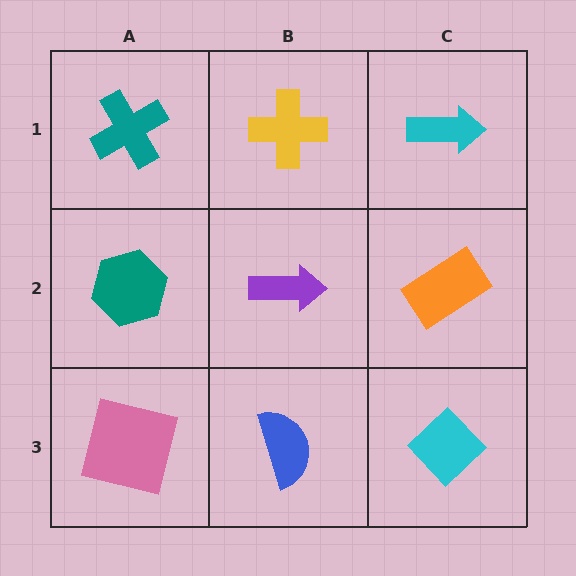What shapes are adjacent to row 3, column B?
A purple arrow (row 2, column B), a pink square (row 3, column A), a cyan diamond (row 3, column C).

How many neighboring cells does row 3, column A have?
2.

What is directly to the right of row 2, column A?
A purple arrow.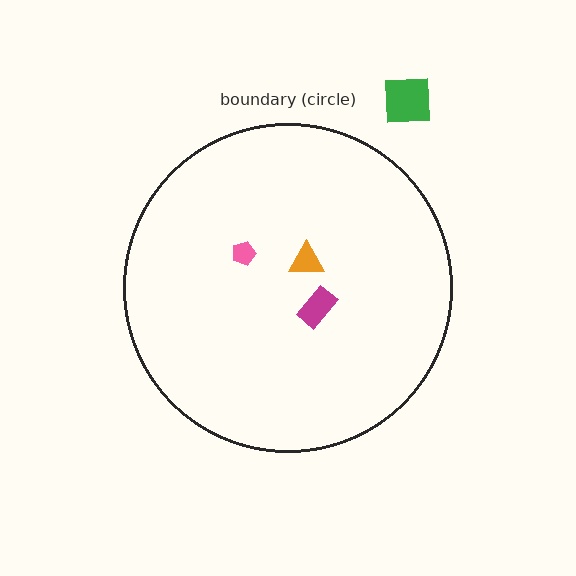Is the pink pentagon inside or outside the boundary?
Inside.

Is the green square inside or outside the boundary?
Outside.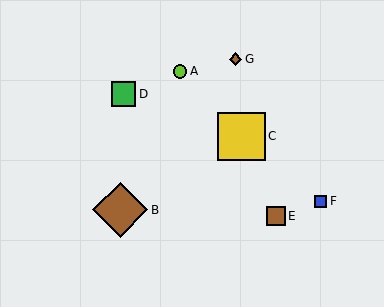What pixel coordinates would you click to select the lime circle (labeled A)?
Click at (180, 71) to select the lime circle A.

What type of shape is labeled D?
Shape D is a green square.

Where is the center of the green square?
The center of the green square is at (124, 94).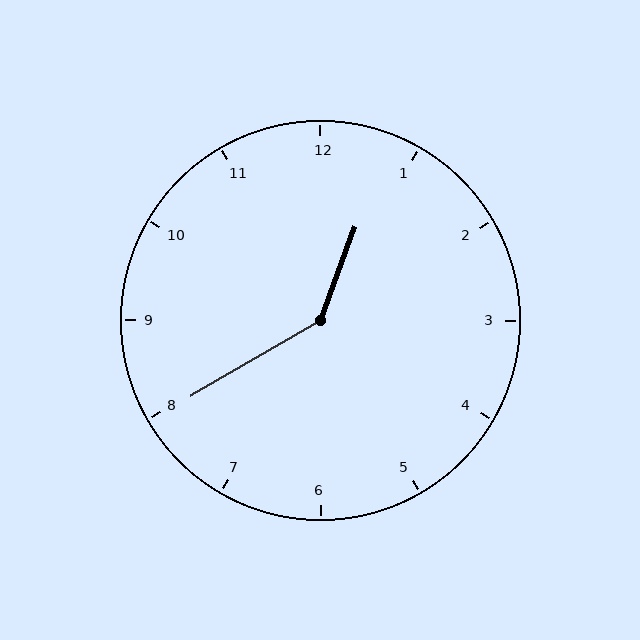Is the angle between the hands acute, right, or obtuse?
It is obtuse.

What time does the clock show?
12:40.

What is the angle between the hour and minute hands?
Approximately 140 degrees.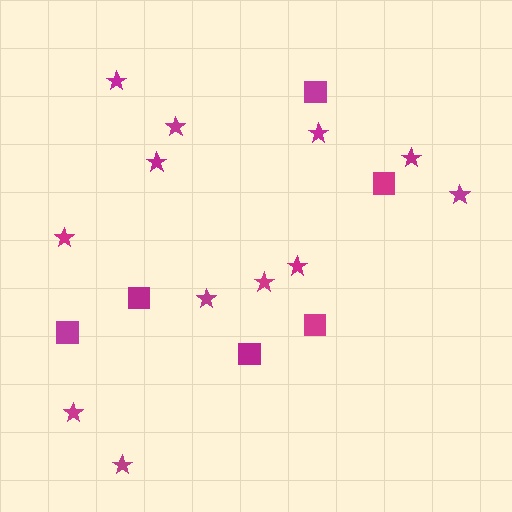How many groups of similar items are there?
There are 2 groups: one group of squares (6) and one group of stars (12).